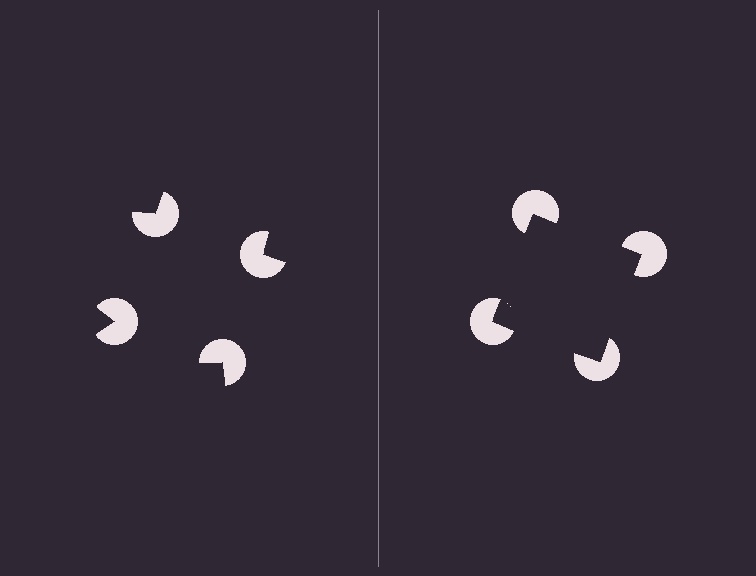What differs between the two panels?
The pac-man discs are positioned identically on both sides; only the wedge orientations differ. On the right they align to a square; on the left they are misaligned.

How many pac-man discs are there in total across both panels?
8 — 4 on each side.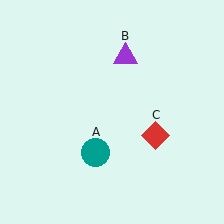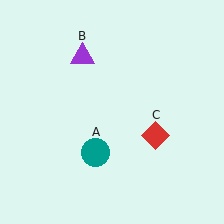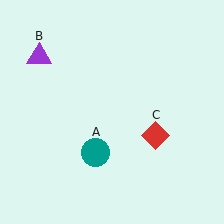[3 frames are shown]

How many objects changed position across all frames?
1 object changed position: purple triangle (object B).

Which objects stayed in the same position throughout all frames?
Teal circle (object A) and red diamond (object C) remained stationary.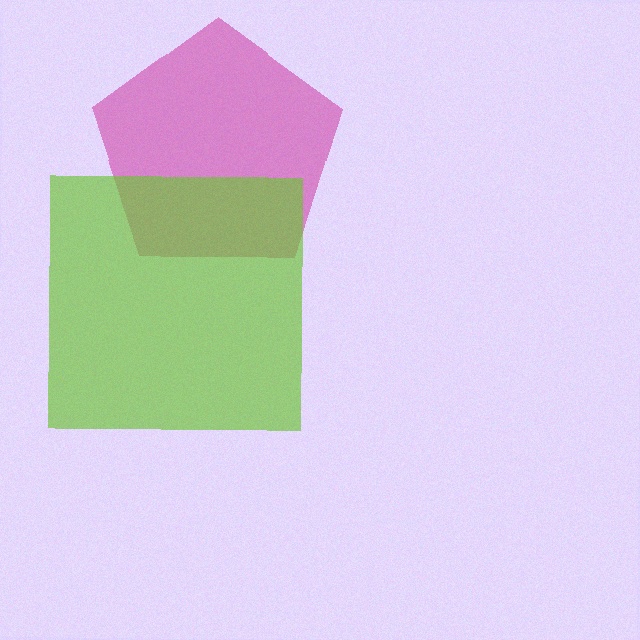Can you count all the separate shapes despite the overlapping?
Yes, there are 2 separate shapes.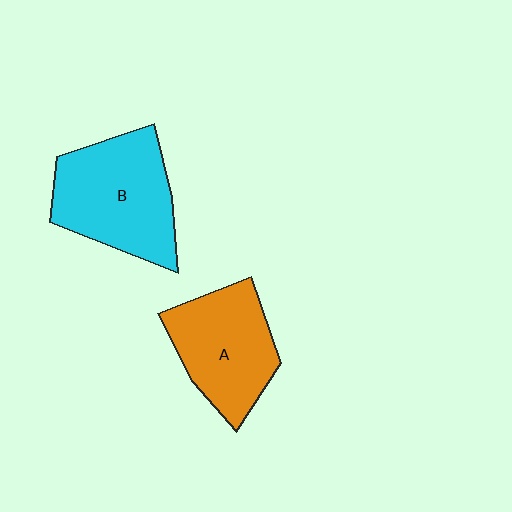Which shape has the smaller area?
Shape A (orange).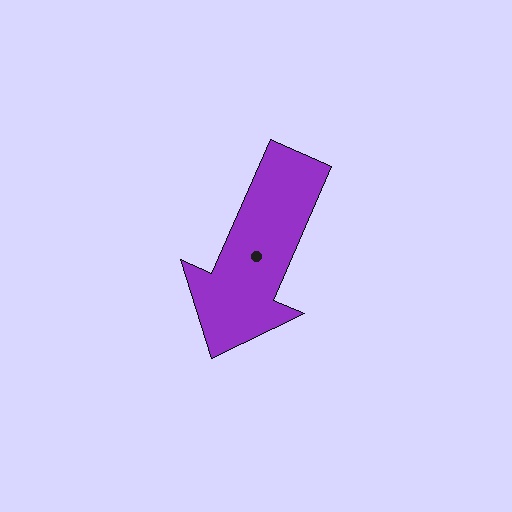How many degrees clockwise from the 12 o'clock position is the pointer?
Approximately 204 degrees.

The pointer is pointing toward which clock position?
Roughly 7 o'clock.